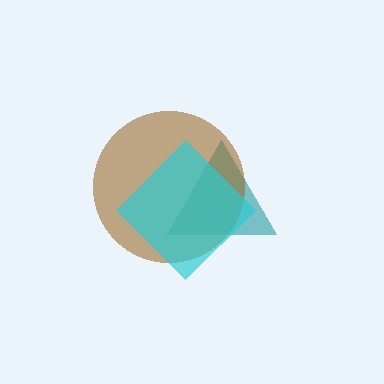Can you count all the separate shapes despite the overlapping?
Yes, there are 3 separate shapes.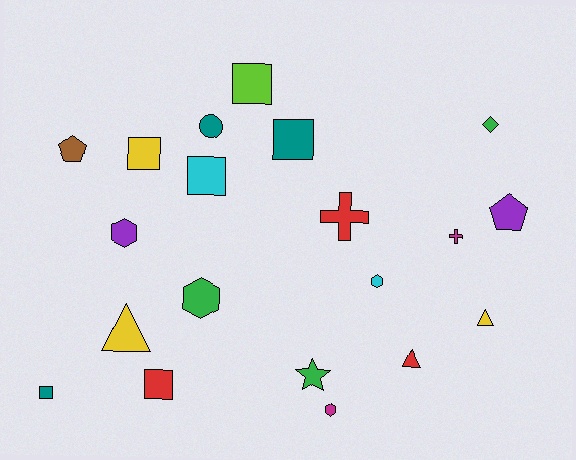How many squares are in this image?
There are 6 squares.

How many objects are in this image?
There are 20 objects.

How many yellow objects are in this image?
There are 3 yellow objects.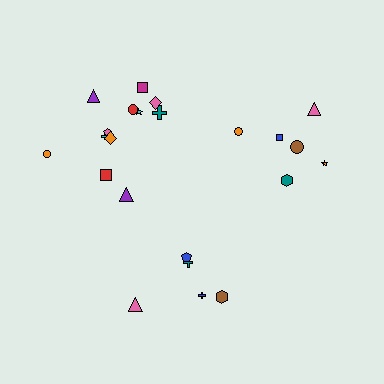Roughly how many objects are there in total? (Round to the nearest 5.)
Roughly 25 objects in total.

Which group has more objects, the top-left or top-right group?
The top-left group.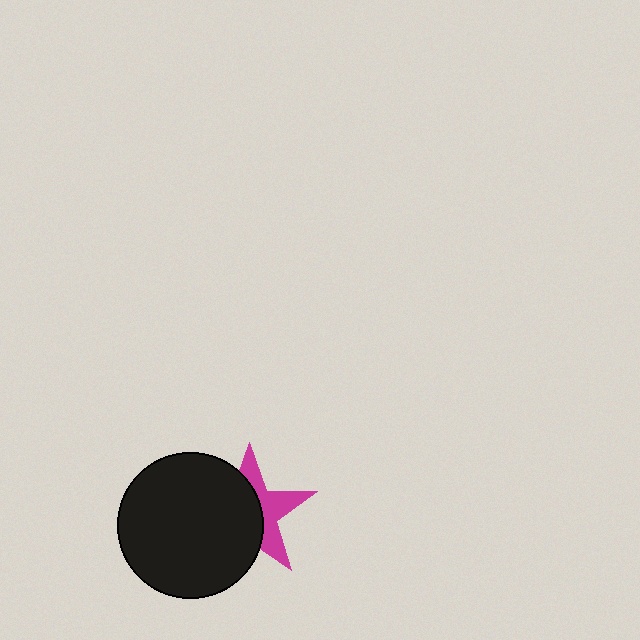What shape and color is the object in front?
The object in front is a black circle.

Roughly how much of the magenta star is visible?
A small part of it is visible (roughly 42%).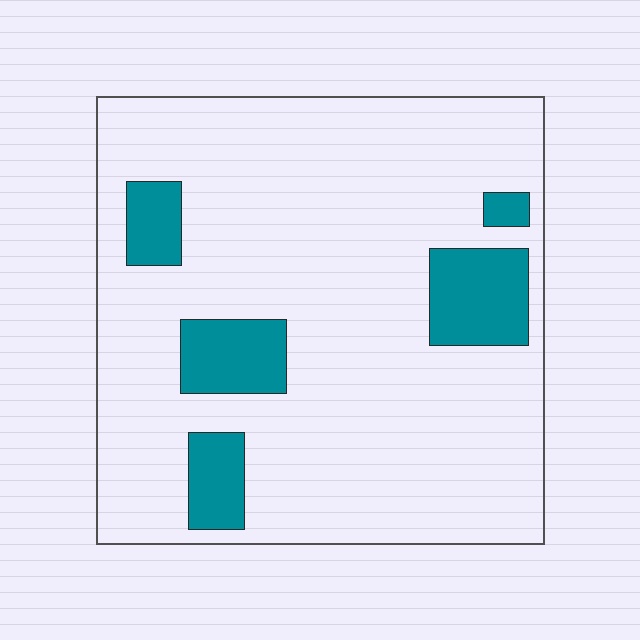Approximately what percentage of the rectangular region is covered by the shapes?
Approximately 15%.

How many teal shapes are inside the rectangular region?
5.